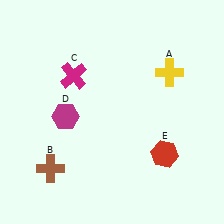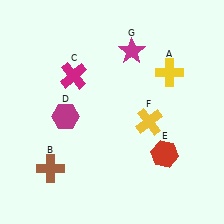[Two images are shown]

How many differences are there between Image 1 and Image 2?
There are 2 differences between the two images.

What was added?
A yellow cross (F), a magenta star (G) were added in Image 2.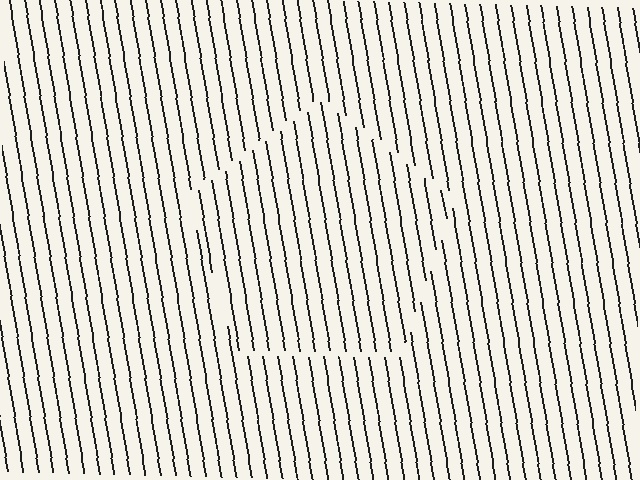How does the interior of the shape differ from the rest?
The interior of the shape contains the same grating, shifted by half a period — the contour is defined by the phase discontinuity where line-ends from the inner and outer gratings abut.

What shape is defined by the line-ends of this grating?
An illusory pentagon. The interior of the shape contains the same grating, shifted by half a period — the contour is defined by the phase discontinuity where line-ends from the inner and outer gratings abut.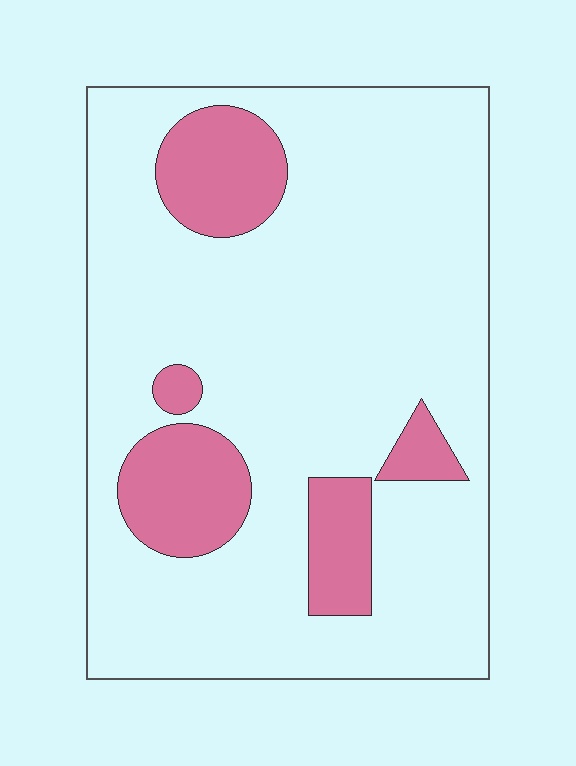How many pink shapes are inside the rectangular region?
5.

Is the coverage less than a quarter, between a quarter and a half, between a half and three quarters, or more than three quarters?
Less than a quarter.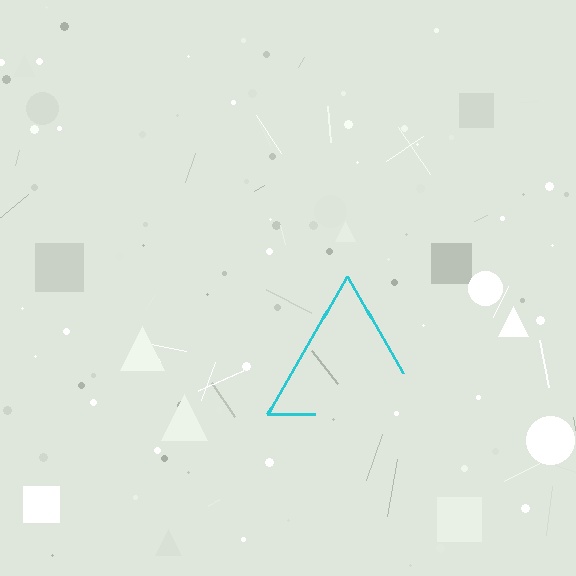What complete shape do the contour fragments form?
The contour fragments form a triangle.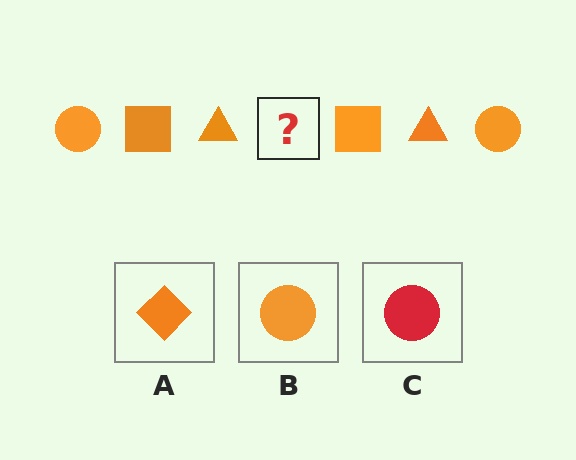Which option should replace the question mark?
Option B.